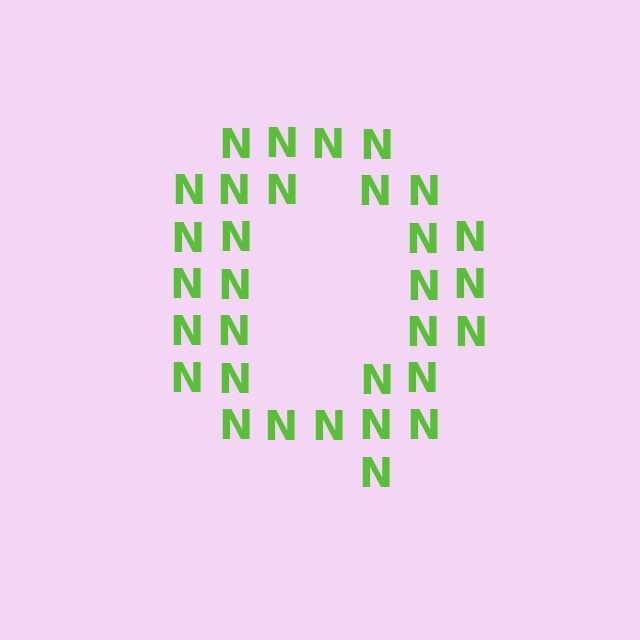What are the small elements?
The small elements are letter N's.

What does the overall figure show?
The overall figure shows the letter Q.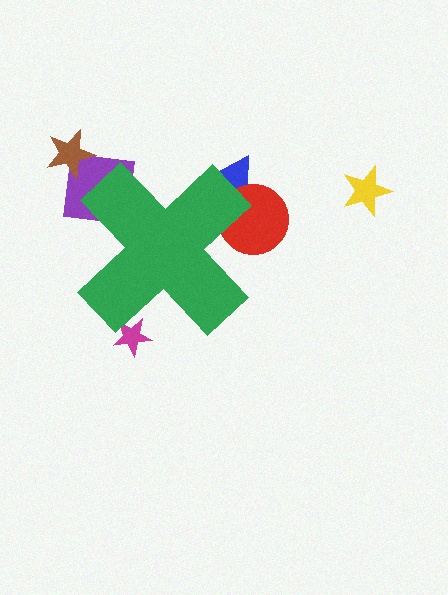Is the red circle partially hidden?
Yes, the red circle is partially hidden behind the green cross.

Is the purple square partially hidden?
Yes, the purple square is partially hidden behind the green cross.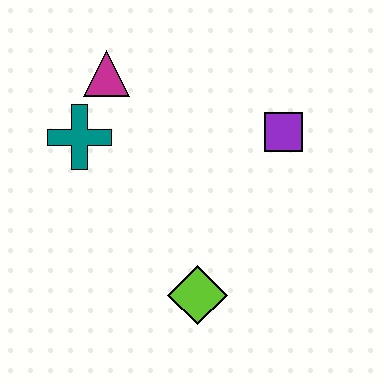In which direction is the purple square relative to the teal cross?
The purple square is to the right of the teal cross.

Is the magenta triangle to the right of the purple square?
No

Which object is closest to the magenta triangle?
The teal cross is closest to the magenta triangle.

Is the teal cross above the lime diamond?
Yes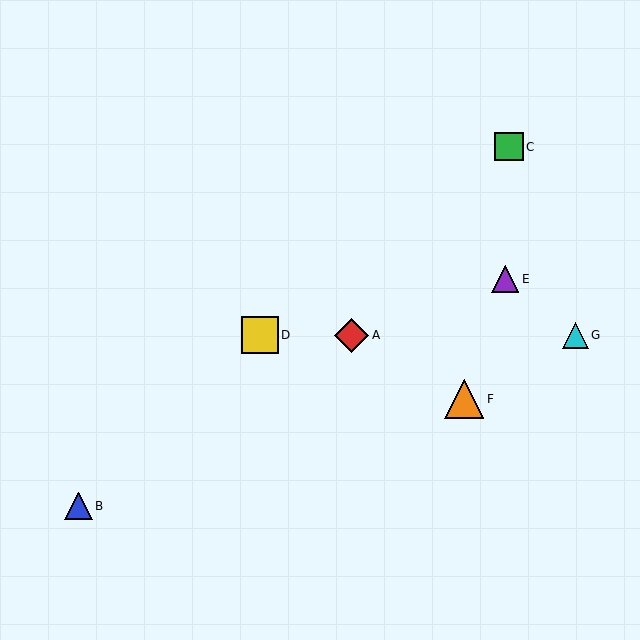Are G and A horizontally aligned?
Yes, both are at y≈335.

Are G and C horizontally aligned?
No, G is at y≈335 and C is at y≈147.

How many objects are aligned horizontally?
3 objects (A, D, G) are aligned horizontally.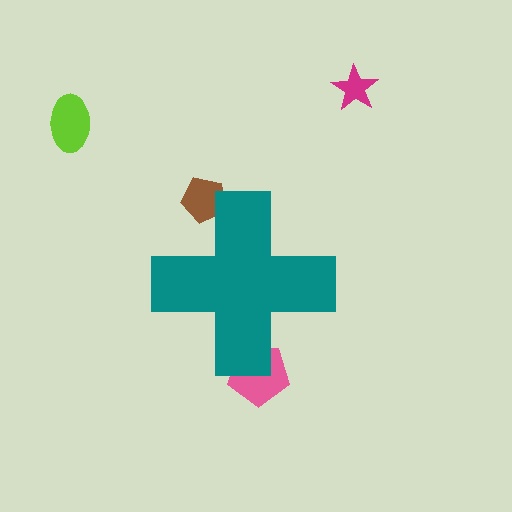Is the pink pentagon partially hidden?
Yes, the pink pentagon is partially hidden behind the teal cross.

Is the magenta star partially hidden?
No, the magenta star is fully visible.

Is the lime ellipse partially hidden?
No, the lime ellipse is fully visible.